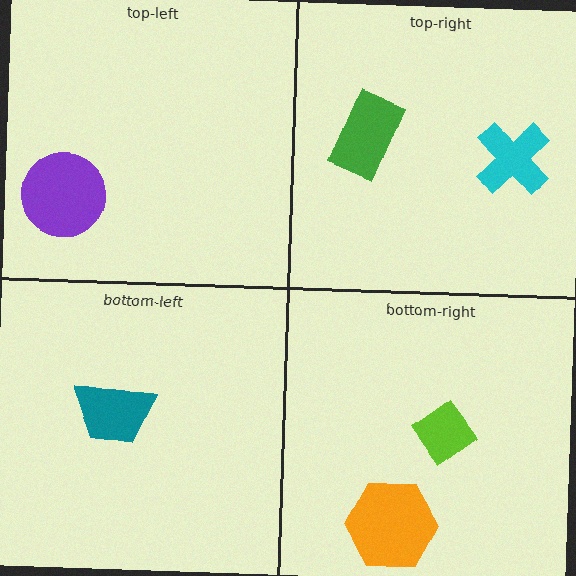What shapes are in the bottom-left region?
The teal trapezoid.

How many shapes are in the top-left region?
1.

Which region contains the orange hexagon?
The bottom-right region.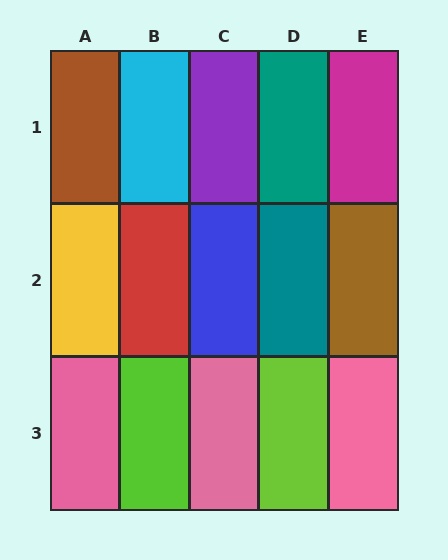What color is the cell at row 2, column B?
Red.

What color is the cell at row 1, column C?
Purple.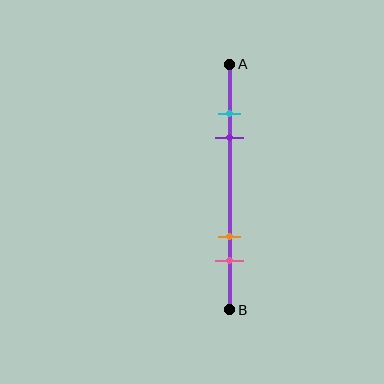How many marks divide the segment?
There are 4 marks dividing the segment.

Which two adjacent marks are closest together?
The cyan and purple marks are the closest adjacent pair.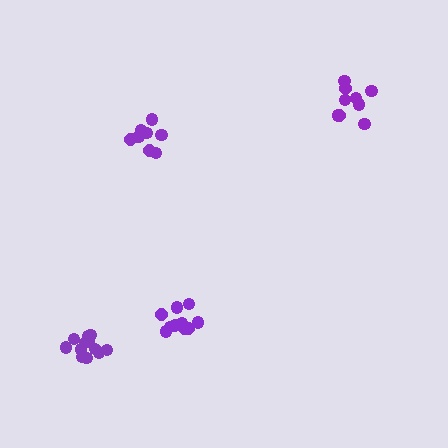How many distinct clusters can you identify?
There are 4 distinct clusters.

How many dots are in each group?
Group 1: 8 dots, Group 2: 12 dots, Group 3: 9 dots, Group 4: 11 dots (40 total).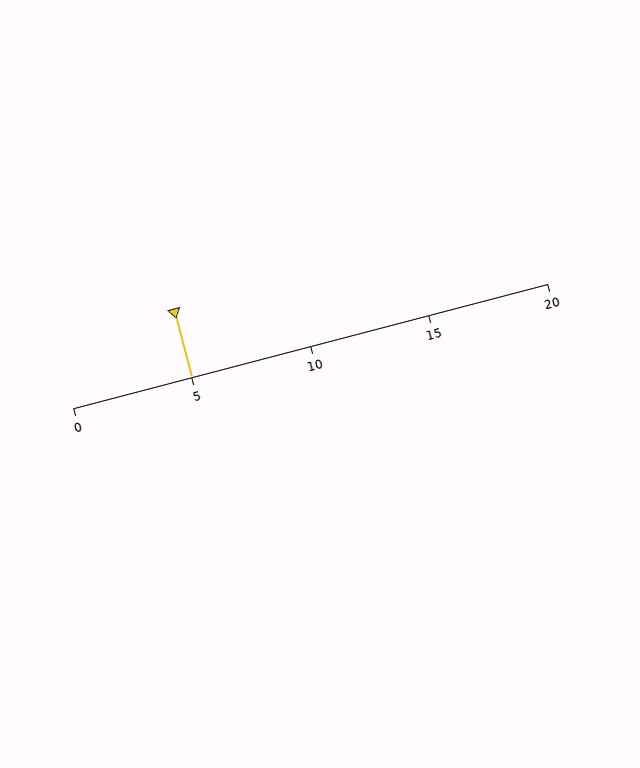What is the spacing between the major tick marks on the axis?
The major ticks are spaced 5 apart.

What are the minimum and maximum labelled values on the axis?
The axis runs from 0 to 20.